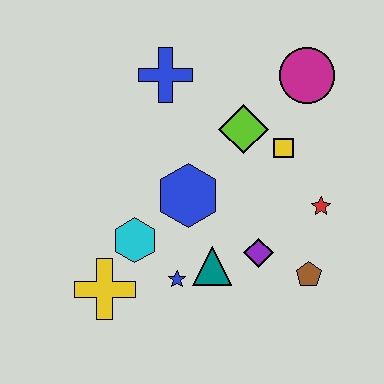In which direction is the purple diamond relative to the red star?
The purple diamond is to the left of the red star.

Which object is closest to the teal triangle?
The blue star is closest to the teal triangle.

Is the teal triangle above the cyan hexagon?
No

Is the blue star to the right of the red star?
No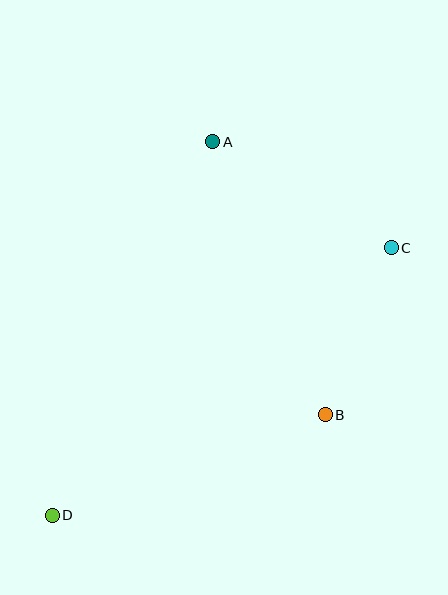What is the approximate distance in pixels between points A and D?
The distance between A and D is approximately 407 pixels.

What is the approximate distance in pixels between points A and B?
The distance between A and B is approximately 295 pixels.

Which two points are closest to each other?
Points B and C are closest to each other.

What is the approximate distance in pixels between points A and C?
The distance between A and C is approximately 208 pixels.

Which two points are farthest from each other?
Points C and D are farthest from each other.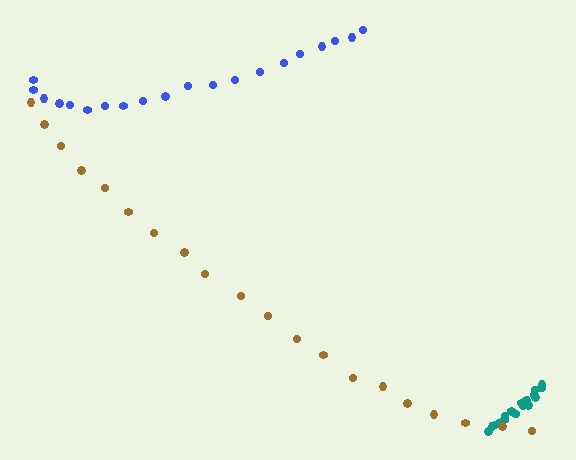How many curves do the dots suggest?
There are 3 distinct paths.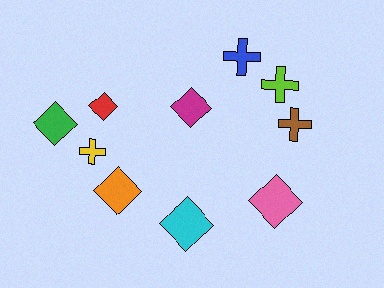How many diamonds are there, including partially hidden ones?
There are 6 diamonds.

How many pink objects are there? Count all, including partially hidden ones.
There is 1 pink object.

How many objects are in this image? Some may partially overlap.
There are 10 objects.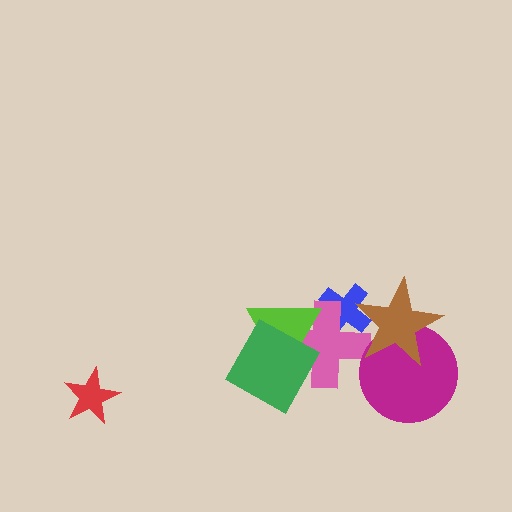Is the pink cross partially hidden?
Yes, it is partially covered by another shape.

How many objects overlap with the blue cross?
2 objects overlap with the blue cross.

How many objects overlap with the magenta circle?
1 object overlaps with the magenta circle.